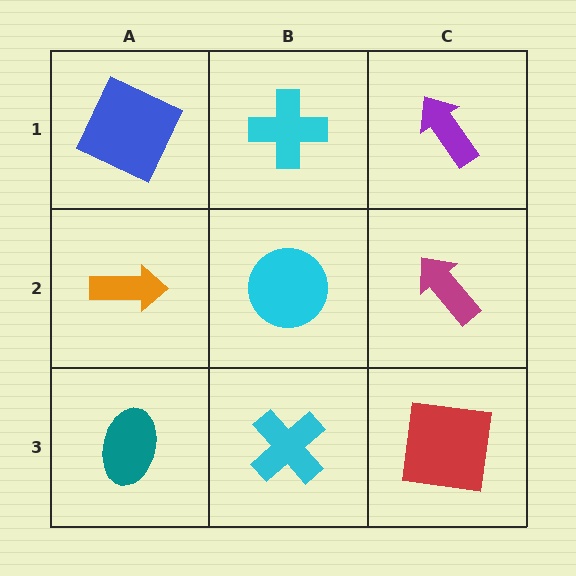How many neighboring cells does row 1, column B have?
3.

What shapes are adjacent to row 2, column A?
A blue square (row 1, column A), a teal ellipse (row 3, column A), a cyan circle (row 2, column B).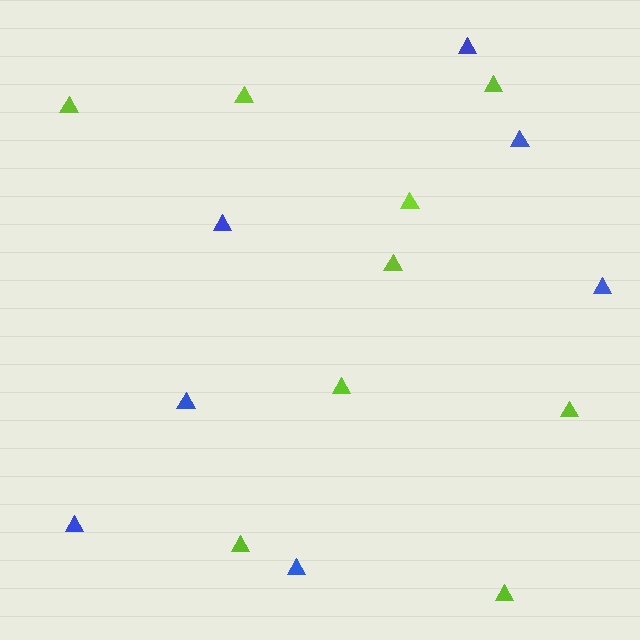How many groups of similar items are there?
There are 2 groups: one group of lime triangles (9) and one group of blue triangles (7).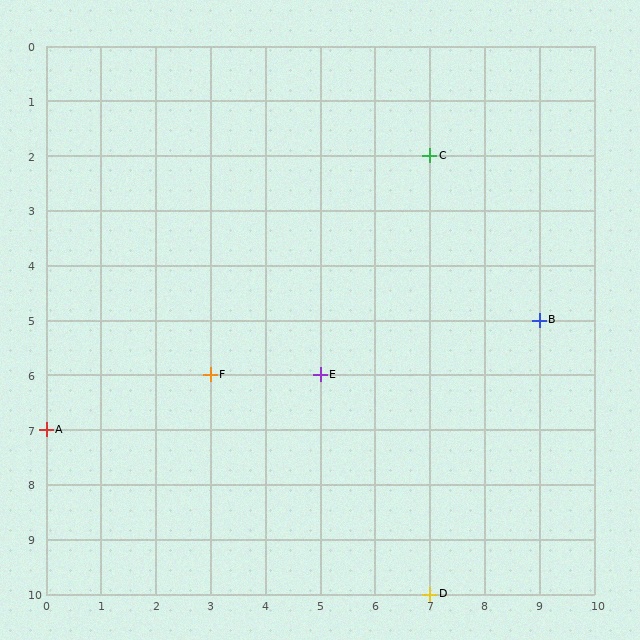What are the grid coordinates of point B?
Point B is at grid coordinates (9, 5).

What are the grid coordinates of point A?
Point A is at grid coordinates (0, 7).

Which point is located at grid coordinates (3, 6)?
Point F is at (3, 6).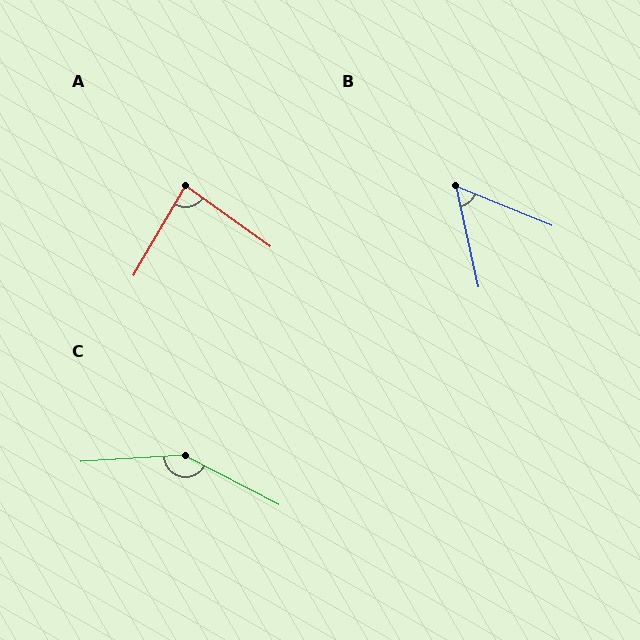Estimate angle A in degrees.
Approximately 84 degrees.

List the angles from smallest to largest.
B (55°), A (84°), C (149°).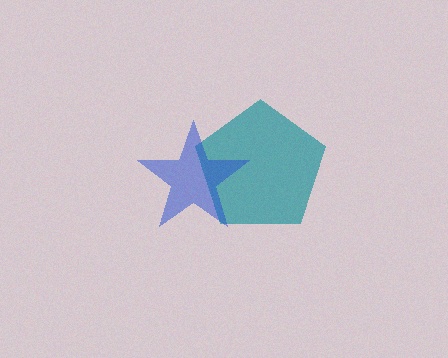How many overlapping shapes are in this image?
There are 2 overlapping shapes in the image.